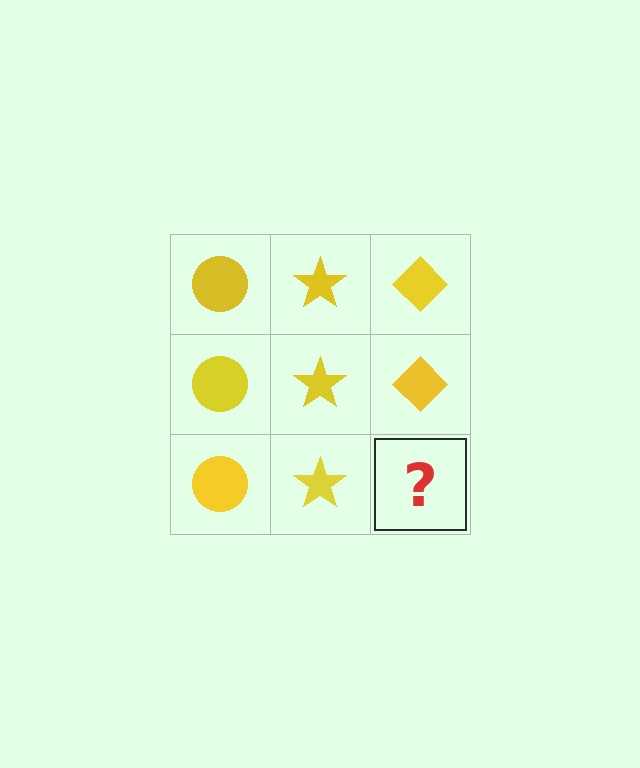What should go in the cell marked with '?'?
The missing cell should contain a yellow diamond.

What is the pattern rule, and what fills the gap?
The rule is that each column has a consistent shape. The gap should be filled with a yellow diamond.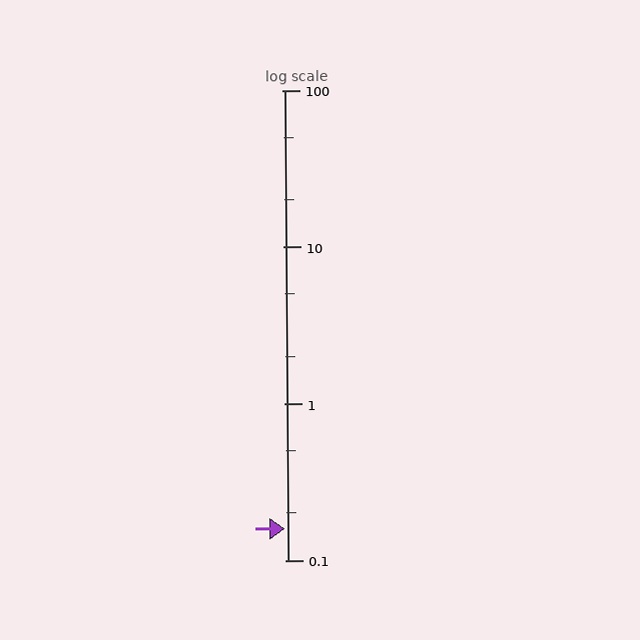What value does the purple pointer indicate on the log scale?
The pointer indicates approximately 0.16.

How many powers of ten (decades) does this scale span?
The scale spans 3 decades, from 0.1 to 100.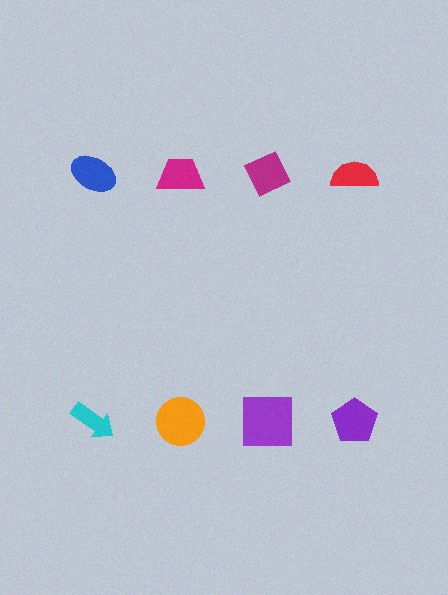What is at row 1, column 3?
A magenta diamond.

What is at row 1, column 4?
A red semicircle.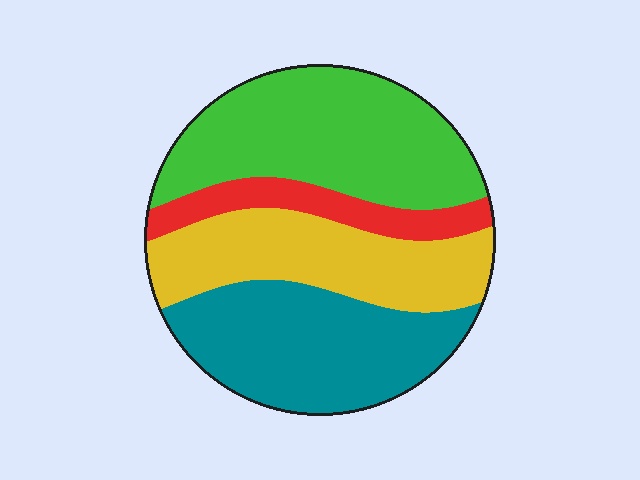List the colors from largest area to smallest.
From largest to smallest: green, teal, yellow, red.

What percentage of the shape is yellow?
Yellow covers about 25% of the shape.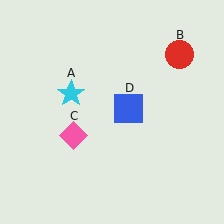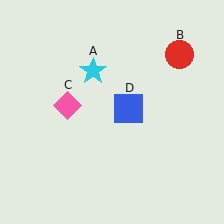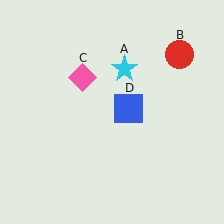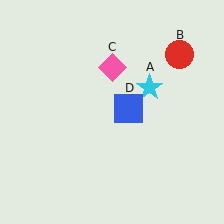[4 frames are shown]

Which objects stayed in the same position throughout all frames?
Red circle (object B) and blue square (object D) remained stationary.